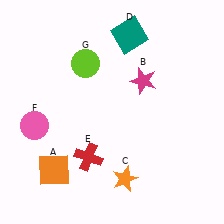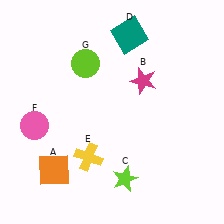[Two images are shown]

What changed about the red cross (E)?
In Image 1, E is red. In Image 2, it changed to yellow.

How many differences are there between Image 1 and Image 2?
There are 2 differences between the two images.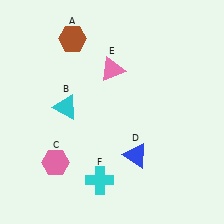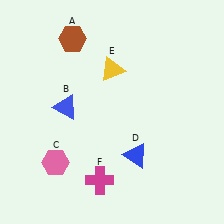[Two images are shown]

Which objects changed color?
B changed from cyan to blue. E changed from pink to yellow. F changed from cyan to magenta.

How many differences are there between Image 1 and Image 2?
There are 3 differences between the two images.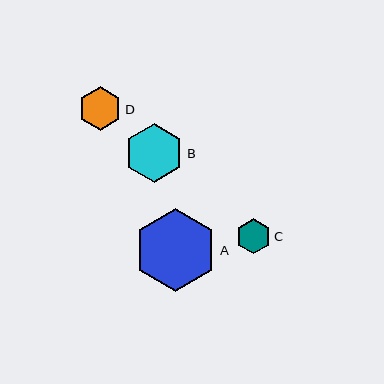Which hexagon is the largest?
Hexagon A is the largest with a size of approximately 83 pixels.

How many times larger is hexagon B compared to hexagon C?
Hexagon B is approximately 1.7 times the size of hexagon C.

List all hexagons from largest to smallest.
From largest to smallest: A, B, D, C.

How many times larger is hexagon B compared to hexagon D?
Hexagon B is approximately 1.3 times the size of hexagon D.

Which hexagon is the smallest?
Hexagon C is the smallest with a size of approximately 35 pixels.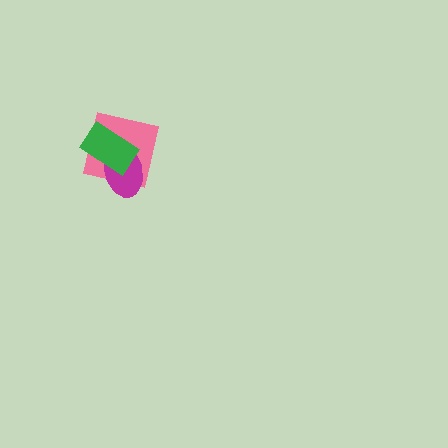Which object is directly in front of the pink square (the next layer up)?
The magenta ellipse is directly in front of the pink square.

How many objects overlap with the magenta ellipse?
2 objects overlap with the magenta ellipse.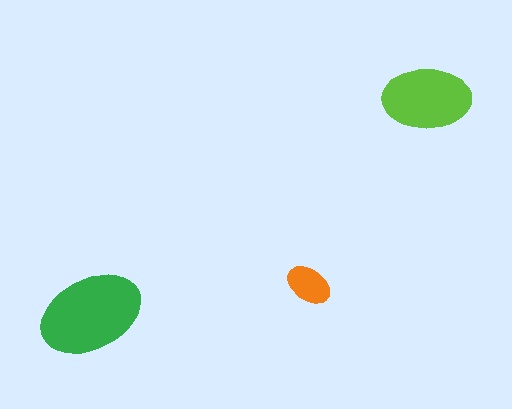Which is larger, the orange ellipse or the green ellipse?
The green one.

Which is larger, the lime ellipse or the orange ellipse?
The lime one.